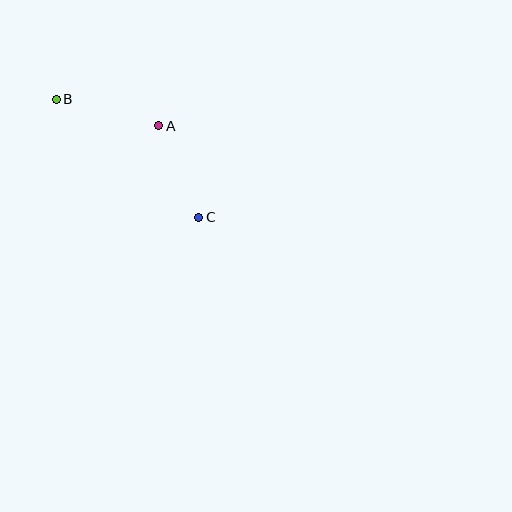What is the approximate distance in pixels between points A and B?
The distance between A and B is approximately 106 pixels.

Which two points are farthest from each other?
Points B and C are farthest from each other.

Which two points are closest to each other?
Points A and C are closest to each other.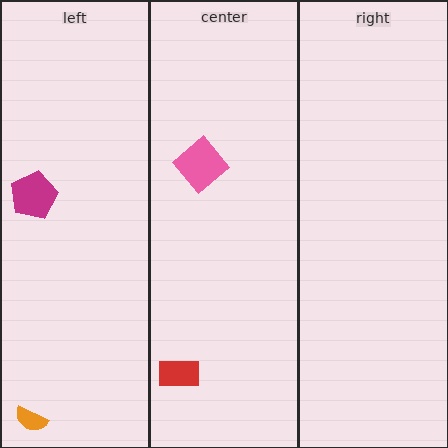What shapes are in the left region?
The orange semicircle, the magenta pentagon.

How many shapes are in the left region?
2.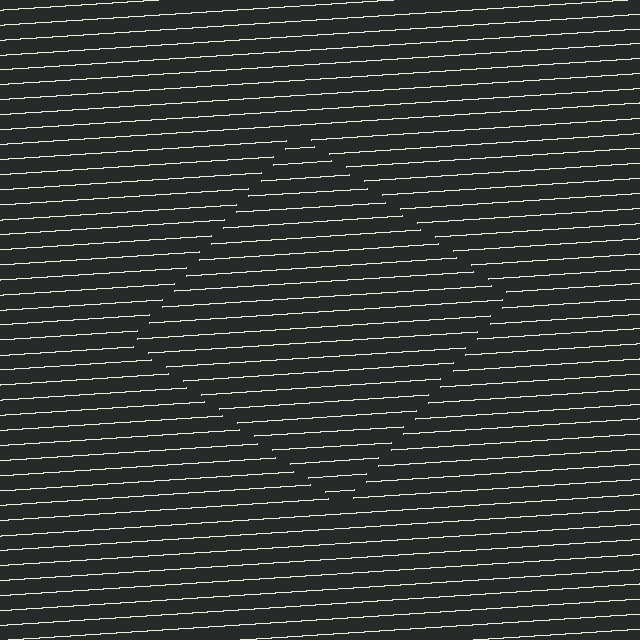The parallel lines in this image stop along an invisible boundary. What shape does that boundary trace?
An illusory square. The interior of the shape contains the same grating, shifted by half a period — the contour is defined by the phase discontinuity where line-ends from the inner and outer gratings abut.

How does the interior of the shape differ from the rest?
The interior of the shape contains the same grating, shifted by half a period — the contour is defined by the phase discontinuity where line-ends from the inner and outer gratings abut.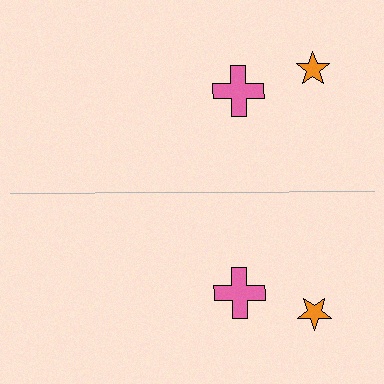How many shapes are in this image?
There are 4 shapes in this image.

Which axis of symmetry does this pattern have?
The pattern has a horizontal axis of symmetry running through the center of the image.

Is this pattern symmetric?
Yes, this pattern has bilateral (reflection) symmetry.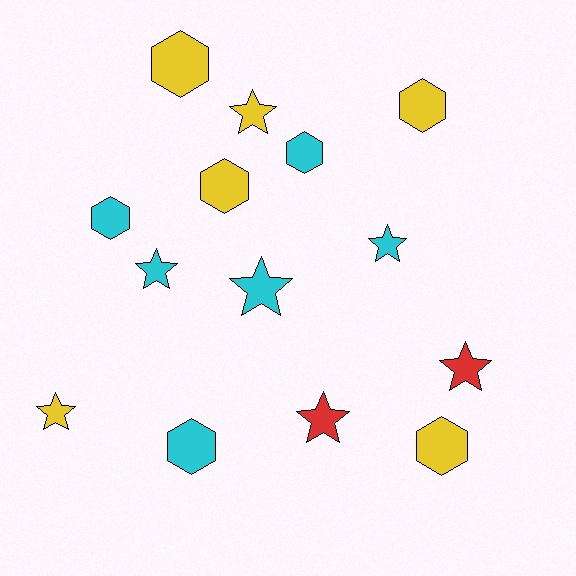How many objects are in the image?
There are 14 objects.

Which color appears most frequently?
Yellow, with 6 objects.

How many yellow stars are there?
There are 2 yellow stars.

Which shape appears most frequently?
Hexagon, with 7 objects.